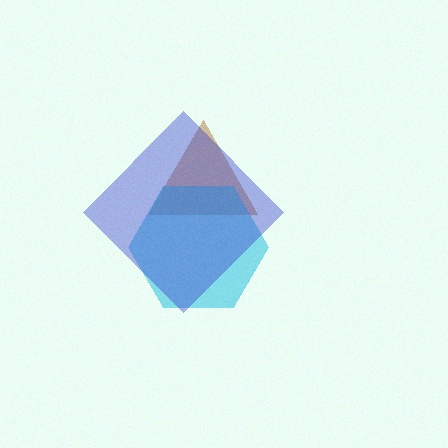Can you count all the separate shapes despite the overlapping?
Yes, there are 3 separate shapes.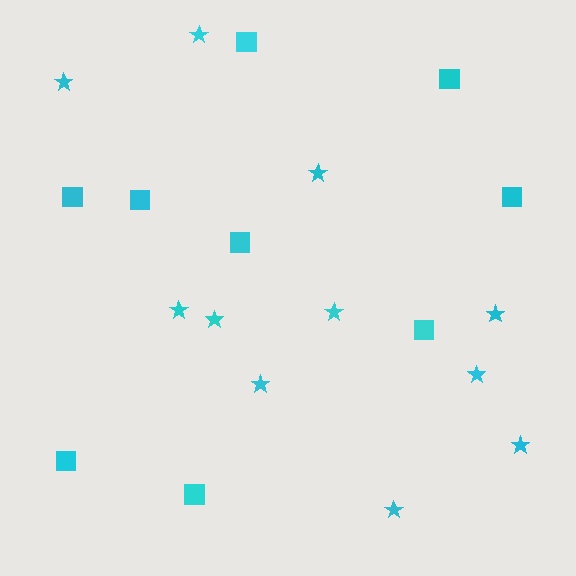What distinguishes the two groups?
There are 2 groups: one group of stars (11) and one group of squares (9).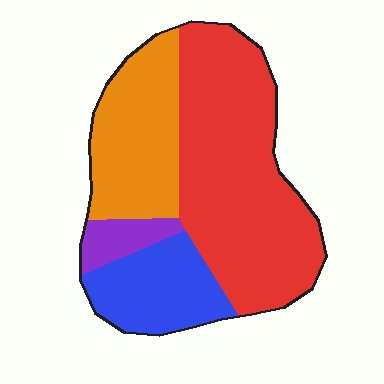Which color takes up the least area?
Purple, at roughly 5%.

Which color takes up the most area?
Red, at roughly 50%.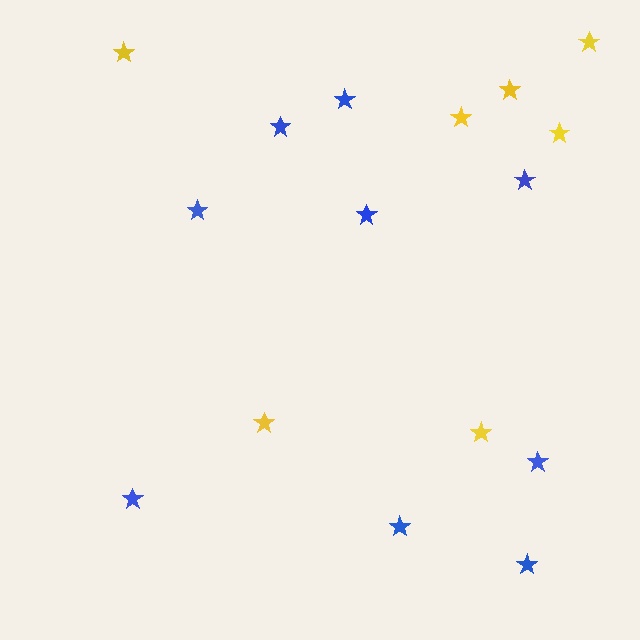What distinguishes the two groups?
There are 2 groups: one group of yellow stars (7) and one group of blue stars (9).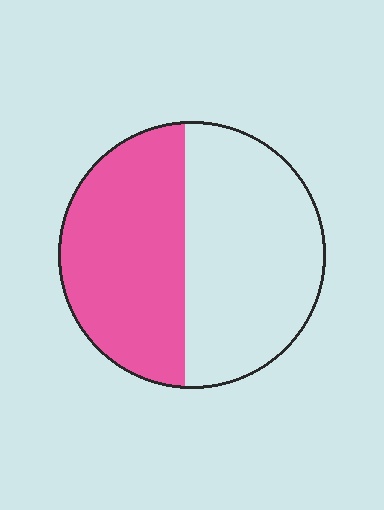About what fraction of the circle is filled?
About one half (1/2).